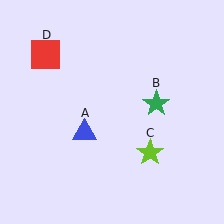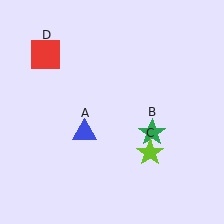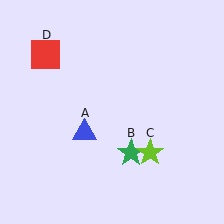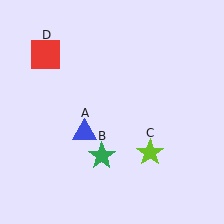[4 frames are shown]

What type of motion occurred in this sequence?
The green star (object B) rotated clockwise around the center of the scene.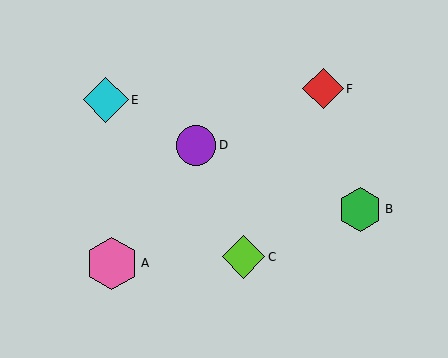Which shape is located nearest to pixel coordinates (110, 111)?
The cyan diamond (labeled E) at (106, 100) is nearest to that location.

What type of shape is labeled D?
Shape D is a purple circle.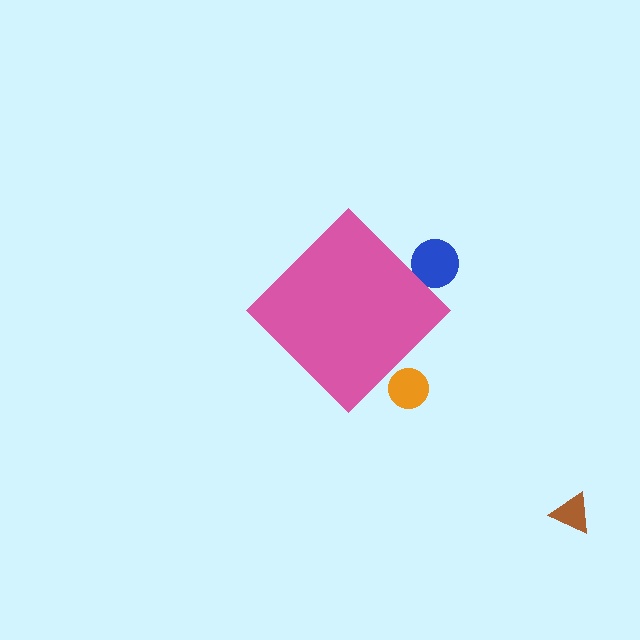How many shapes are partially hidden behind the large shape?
2 shapes are partially hidden.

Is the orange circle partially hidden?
Yes, the orange circle is partially hidden behind the pink diamond.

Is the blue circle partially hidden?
Yes, the blue circle is partially hidden behind the pink diamond.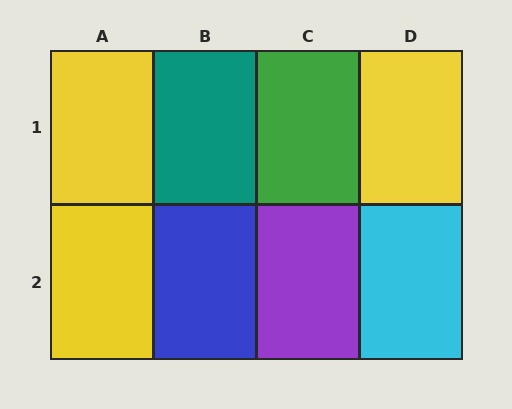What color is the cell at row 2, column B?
Blue.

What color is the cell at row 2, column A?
Yellow.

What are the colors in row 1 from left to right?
Yellow, teal, green, yellow.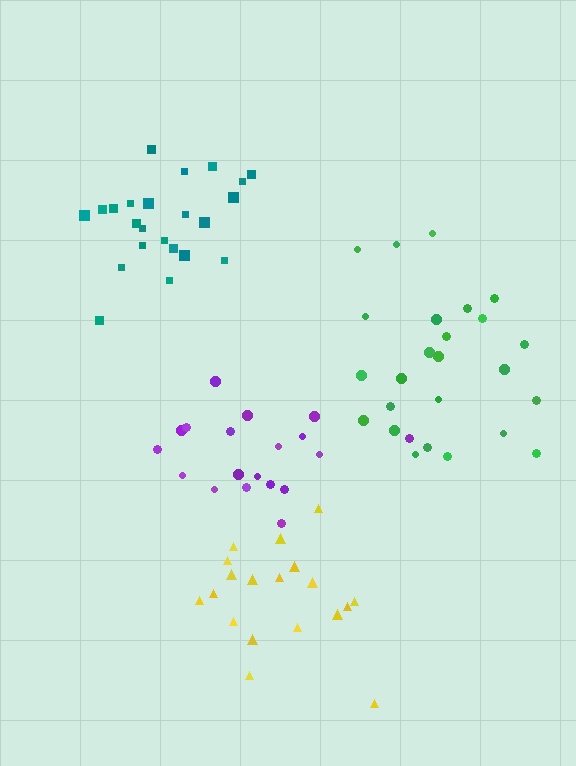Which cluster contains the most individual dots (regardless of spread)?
Green (25).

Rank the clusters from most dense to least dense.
teal, purple, yellow, green.